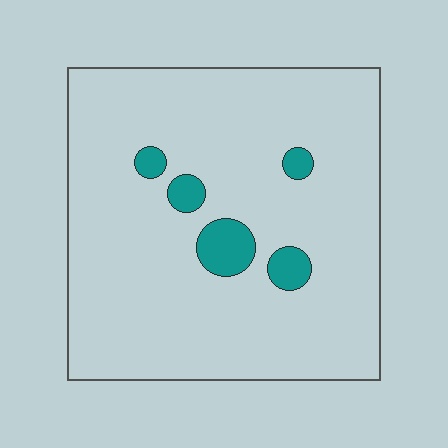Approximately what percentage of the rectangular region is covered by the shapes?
Approximately 5%.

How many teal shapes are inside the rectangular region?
5.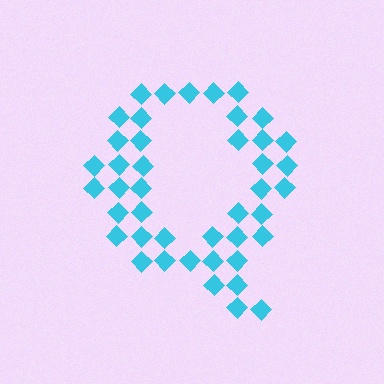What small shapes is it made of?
It is made of small diamonds.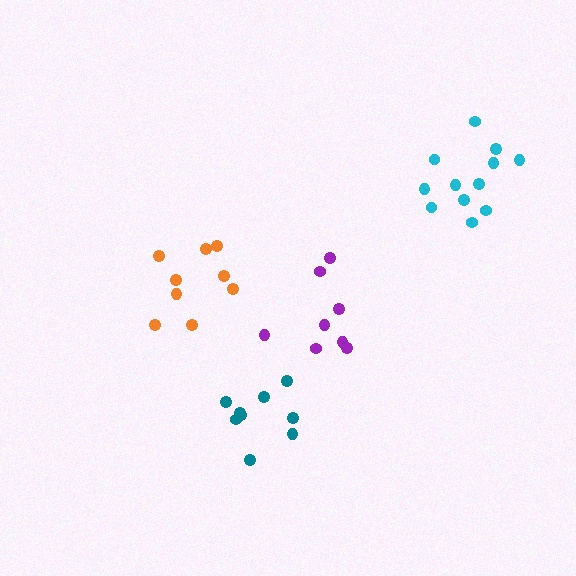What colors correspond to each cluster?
The clusters are colored: cyan, purple, orange, teal.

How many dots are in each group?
Group 1: 12 dots, Group 2: 8 dots, Group 3: 9 dots, Group 4: 9 dots (38 total).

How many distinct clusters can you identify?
There are 4 distinct clusters.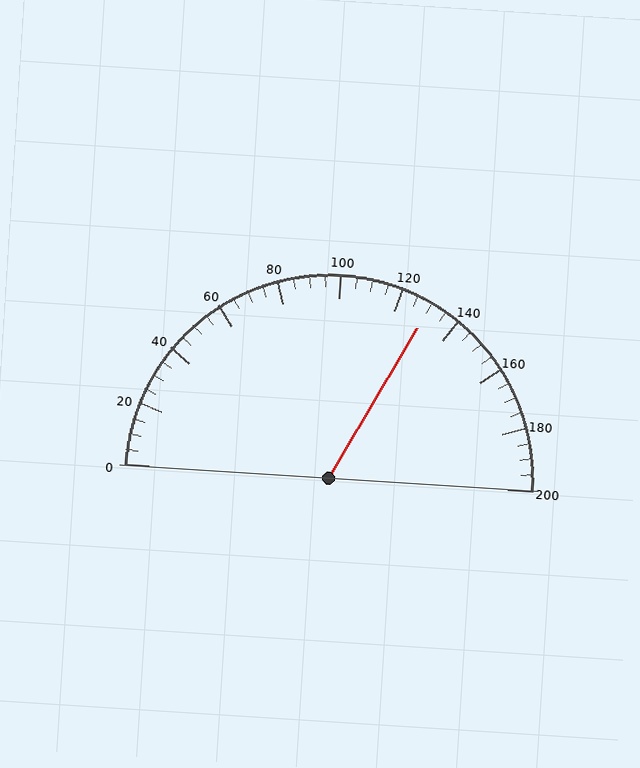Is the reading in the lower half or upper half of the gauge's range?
The reading is in the upper half of the range (0 to 200).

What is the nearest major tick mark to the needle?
The nearest major tick mark is 120.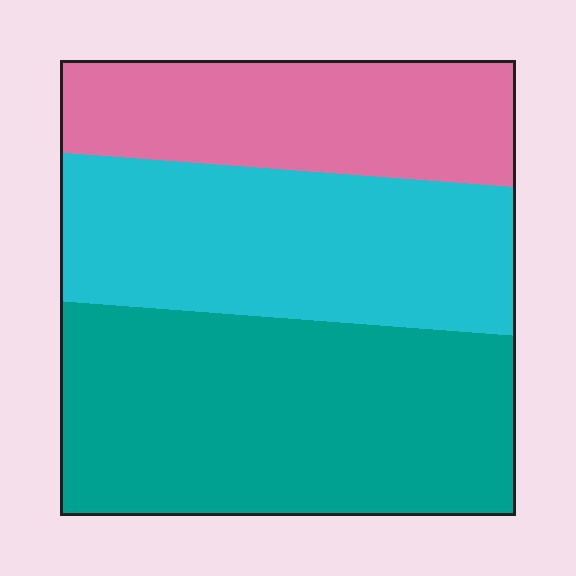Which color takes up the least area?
Pink, at roughly 25%.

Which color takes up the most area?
Teal, at roughly 45%.